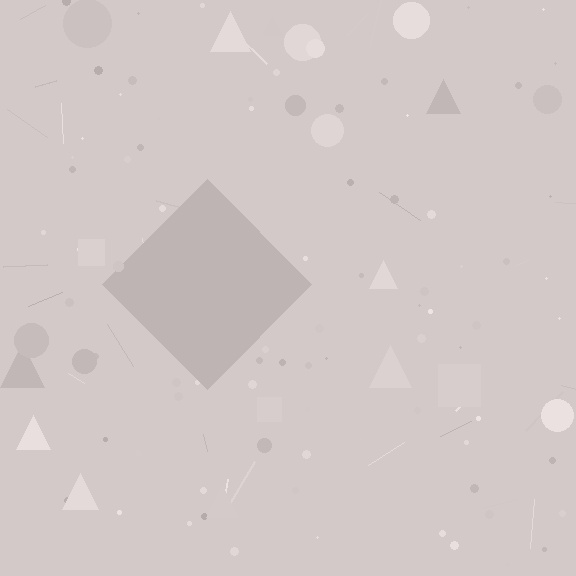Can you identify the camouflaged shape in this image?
The camouflaged shape is a diamond.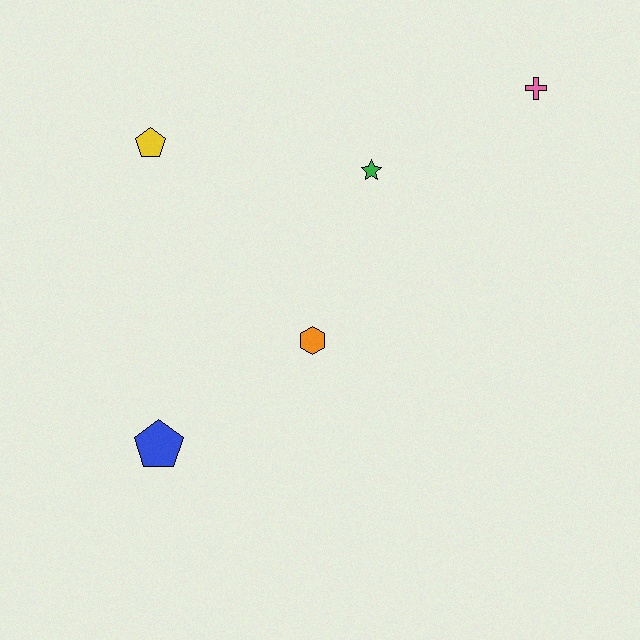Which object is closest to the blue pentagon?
The orange hexagon is closest to the blue pentagon.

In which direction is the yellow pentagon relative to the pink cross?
The yellow pentagon is to the left of the pink cross.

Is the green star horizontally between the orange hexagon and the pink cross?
Yes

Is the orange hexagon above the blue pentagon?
Yes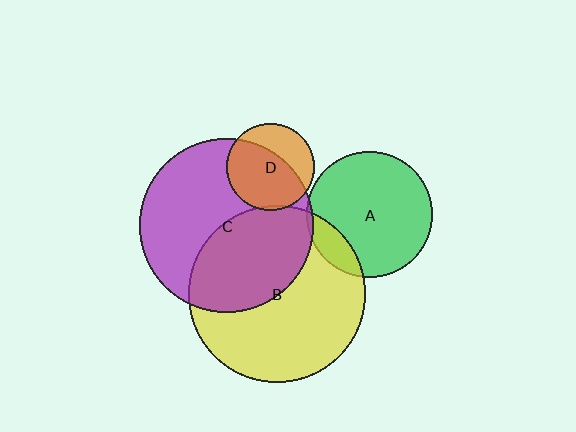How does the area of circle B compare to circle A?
Approximately 2.0 times.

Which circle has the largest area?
Circle B (yellow).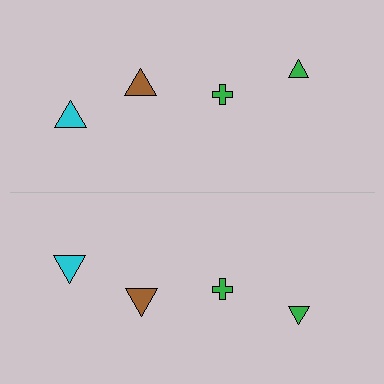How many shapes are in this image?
There are 8 shapes in this image.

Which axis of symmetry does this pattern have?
The pattern has a horizontal axis of symmetry running through the center of the image.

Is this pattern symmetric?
Yes, this pattern has bilateral (reflection) symmetry.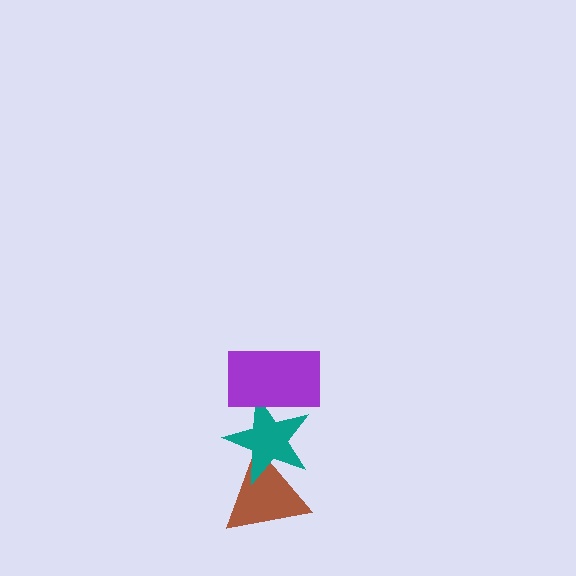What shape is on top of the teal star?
The purple rectangle is on top of the teal star.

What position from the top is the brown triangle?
The brown triangle is 3rd from the top.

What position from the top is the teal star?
The teal star is 2nd from the top.